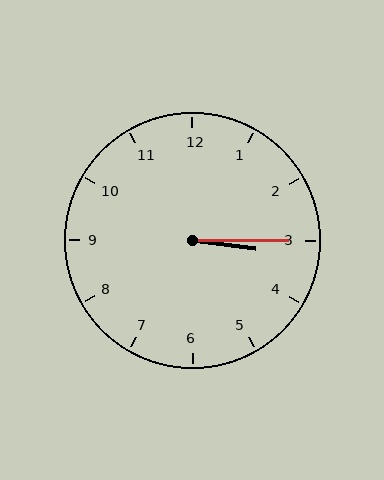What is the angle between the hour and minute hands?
Approximately 8 degrees.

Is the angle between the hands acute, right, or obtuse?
It is acute.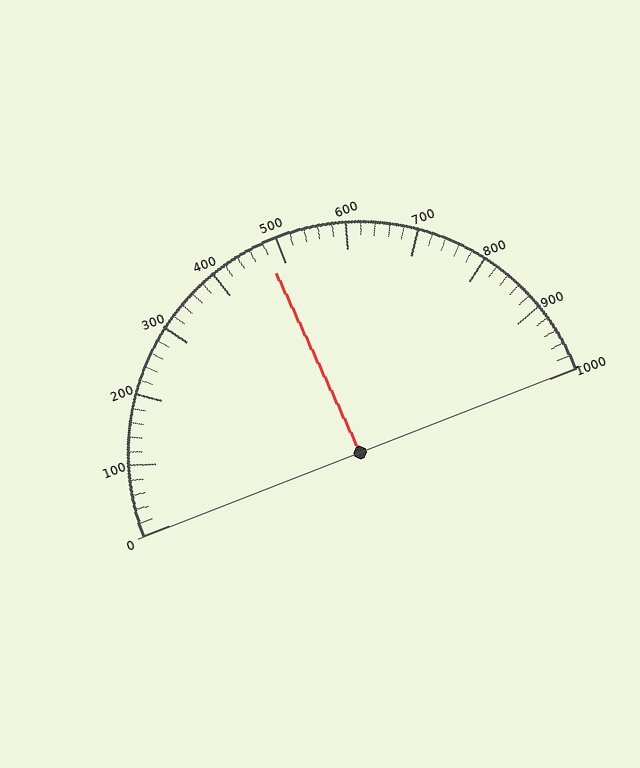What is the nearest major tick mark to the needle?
The nearest major tick mark is 500.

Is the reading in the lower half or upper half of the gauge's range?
The reading is in the lower half of the range (0 to 1000).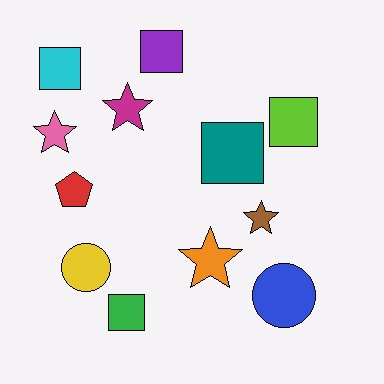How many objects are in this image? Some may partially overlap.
There are 12 objects.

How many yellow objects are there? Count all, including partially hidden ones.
There is 1 yellow object.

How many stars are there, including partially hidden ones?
There are 4 stars.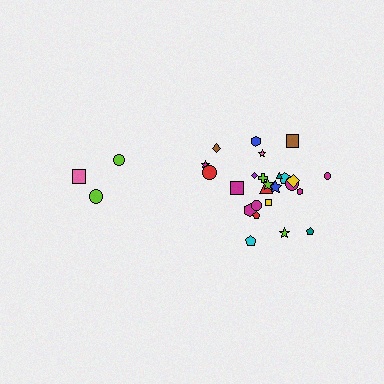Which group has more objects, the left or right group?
The right group.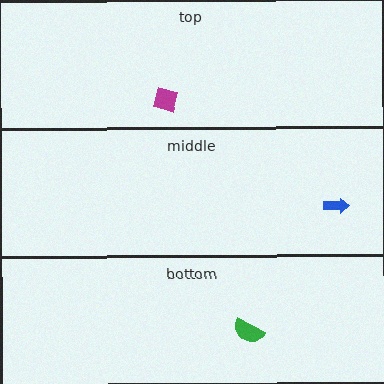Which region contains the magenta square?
The top region.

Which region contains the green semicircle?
The bottom region.